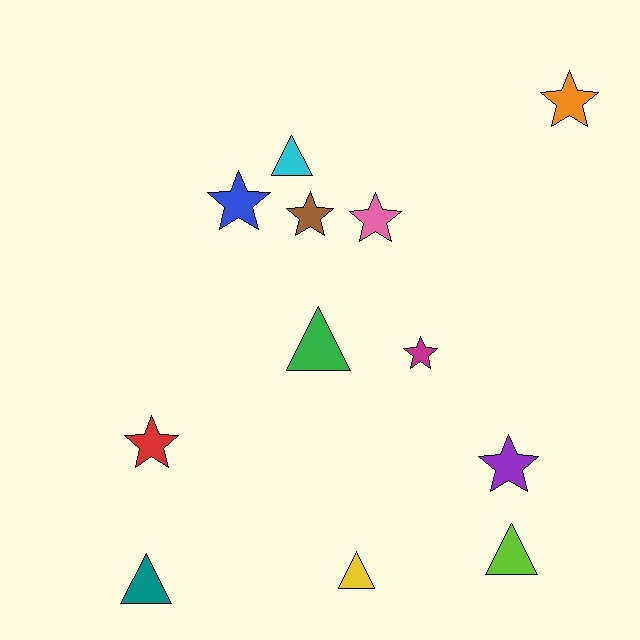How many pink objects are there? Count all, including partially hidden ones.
There is 1 pink object.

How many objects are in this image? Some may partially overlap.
There are 12 objects.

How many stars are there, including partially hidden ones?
There are 7 stars.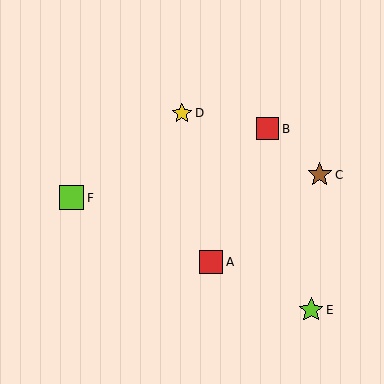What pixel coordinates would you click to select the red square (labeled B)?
Click at (268, 129) to select the red square B.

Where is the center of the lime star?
The center of the lime star is at (311, 310).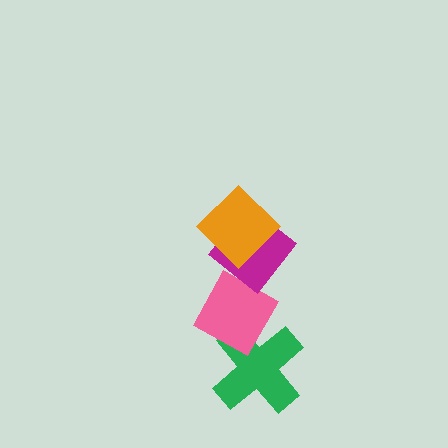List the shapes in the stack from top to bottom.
From top to bottom: the orange diamond, the magenta diamond, the pink diamond, the green cross.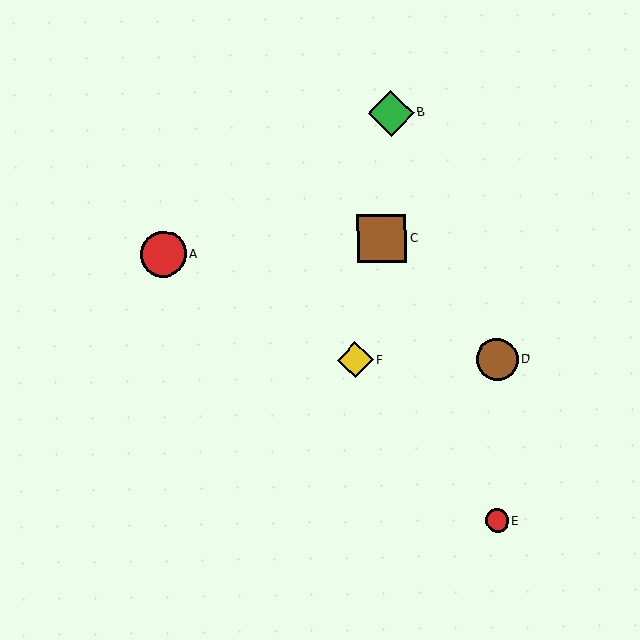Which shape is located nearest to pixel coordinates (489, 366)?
The brown circle (labeled D) at (497, 359) is nearest to that location.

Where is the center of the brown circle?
The center of the brown circle is at (497, 359).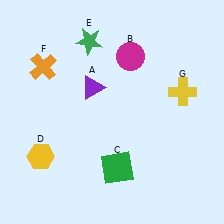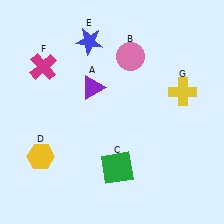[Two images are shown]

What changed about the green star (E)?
In Image 1, E is green. In Image 2, it changed to blue.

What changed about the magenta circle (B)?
In Image 1, B is magenta. In Image 2, it changed to pink.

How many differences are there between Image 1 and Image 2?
There are 3 differences between the two images.